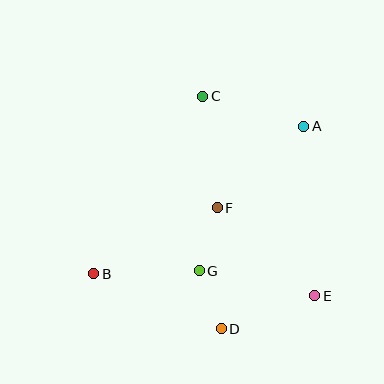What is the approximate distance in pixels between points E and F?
The distance between E and F is approximately 131 pixels.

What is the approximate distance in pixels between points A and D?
The distance between A and D is approximately 218 pixels.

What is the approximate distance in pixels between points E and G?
The distance between E and G is approximately 118 pixels.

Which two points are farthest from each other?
Points A and B are farthest from each other.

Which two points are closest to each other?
Points D and G are closest to each other.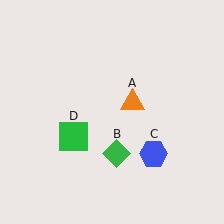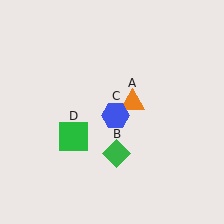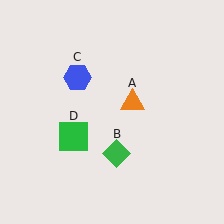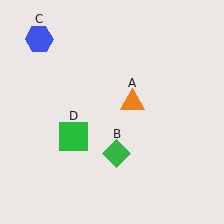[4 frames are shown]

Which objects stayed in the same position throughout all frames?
Orange triangle (object A) and green diamond (object B) and green square (object D) remained stationary.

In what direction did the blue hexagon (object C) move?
The blue hexagon (object C) moved up and to the left.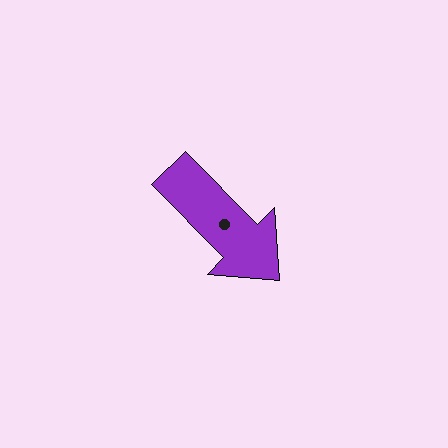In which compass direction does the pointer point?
Southeast.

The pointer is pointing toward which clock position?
Roughly 5 o'clock.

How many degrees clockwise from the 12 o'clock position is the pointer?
Approximately 135 degrees.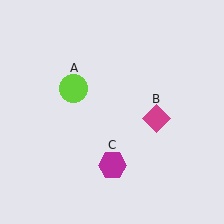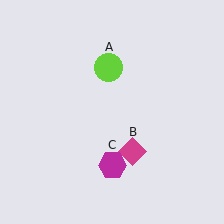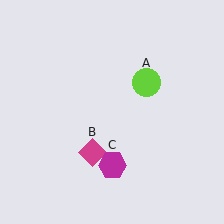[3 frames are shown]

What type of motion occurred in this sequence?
The lime circle (object A), magenta diamond (object B) rotated clockwise around the center of the scene.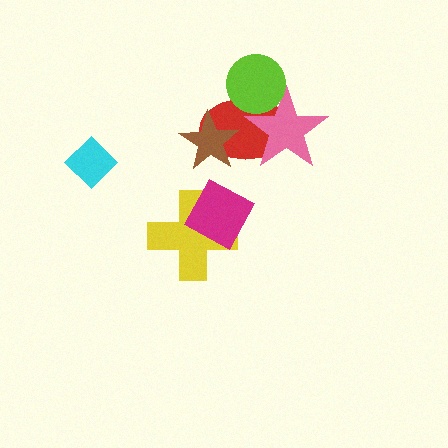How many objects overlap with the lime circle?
2 objects overlap with the lime circle.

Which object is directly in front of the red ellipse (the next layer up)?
The brown star is directly in front of the red ellipse.